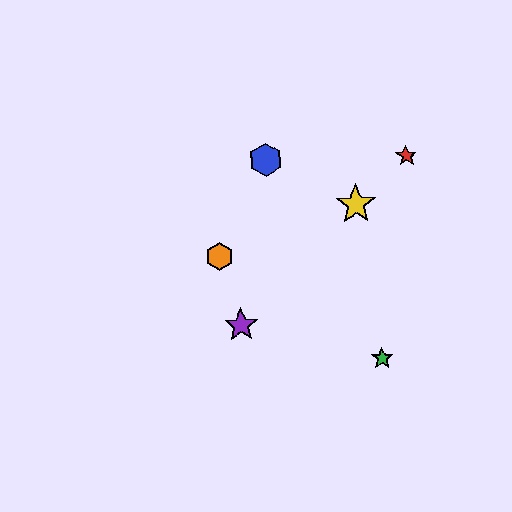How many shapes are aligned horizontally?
2 shapes (the red star, the blue hexagon) are aligned horizontally.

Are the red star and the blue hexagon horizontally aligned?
Yes, both are at y≈156.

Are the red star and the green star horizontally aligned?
No, the red star is at y≈156 and the green star is at y≈358.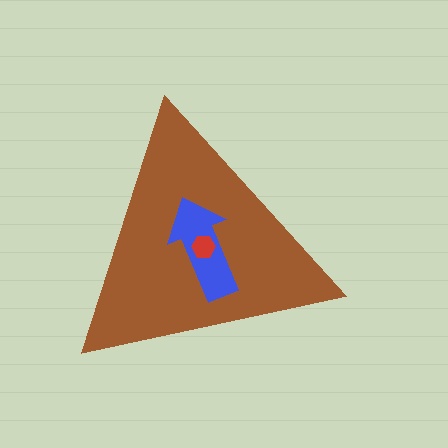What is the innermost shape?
The red hexagon.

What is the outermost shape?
The brown triangle.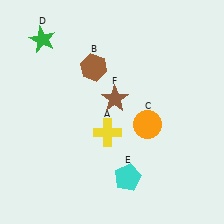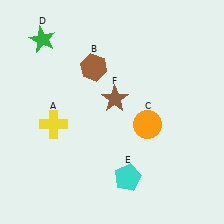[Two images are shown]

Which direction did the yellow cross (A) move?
The yellow cross (A) moved left.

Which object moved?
The yellow cross (A) moved left.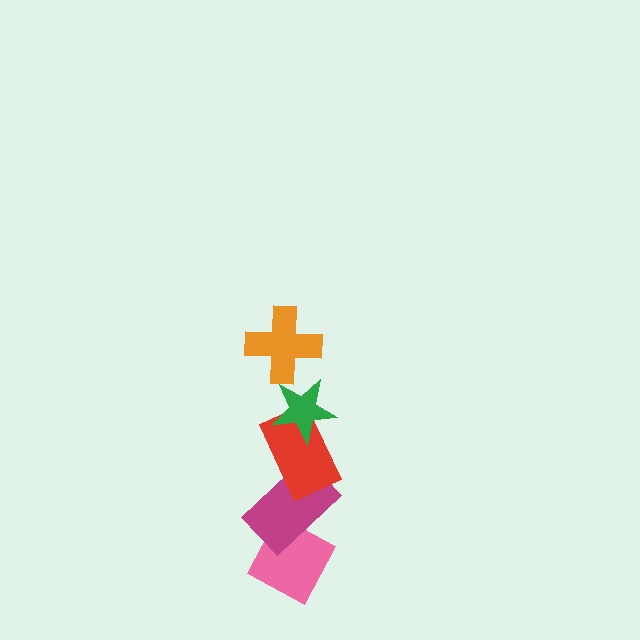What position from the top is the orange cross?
The orange cross is 1st from the top.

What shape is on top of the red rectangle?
The green star is on top of the red rectangle.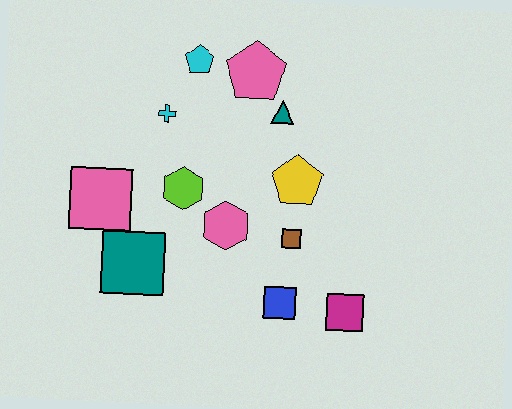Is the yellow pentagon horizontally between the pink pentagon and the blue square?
No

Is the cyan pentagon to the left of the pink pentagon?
Yes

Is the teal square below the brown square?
Yes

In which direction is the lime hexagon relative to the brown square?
The lime hexagon is to the left of the brown square.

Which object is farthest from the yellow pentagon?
The pink square is farthest from the yellow pentagon.